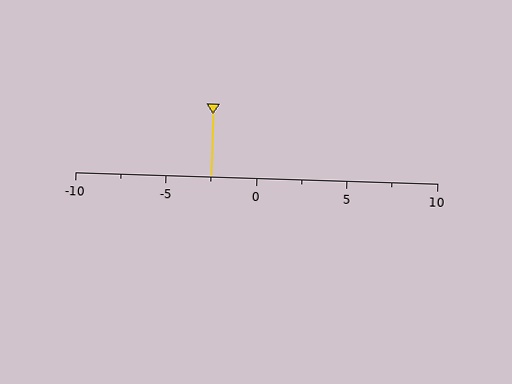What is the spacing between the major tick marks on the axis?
The major ticks are spaced 5 apart.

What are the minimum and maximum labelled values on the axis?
The axis runs from -10 to 10.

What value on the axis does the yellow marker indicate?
The marker indicates approximately -2.5.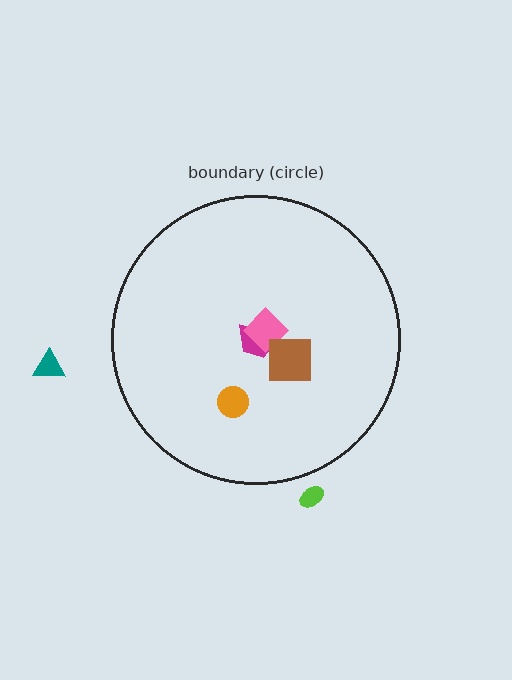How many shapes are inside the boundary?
4 inside, 2 outside.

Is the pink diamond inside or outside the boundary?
Inside.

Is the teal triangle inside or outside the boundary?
Outside.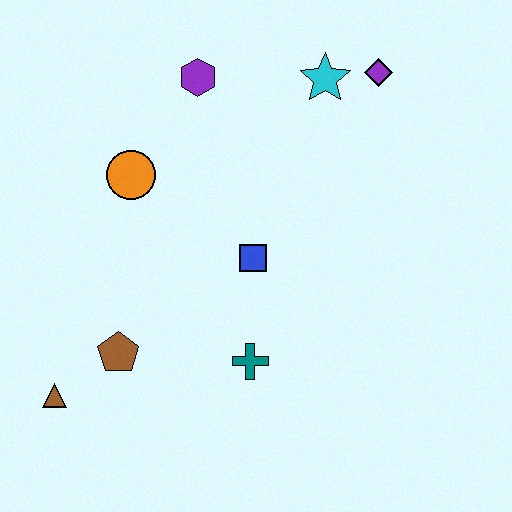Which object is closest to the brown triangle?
The brown pentagon is closest to the brown triangle.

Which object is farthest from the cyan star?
The brown triangle is farthest from the cyan star.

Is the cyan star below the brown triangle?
No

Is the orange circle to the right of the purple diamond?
No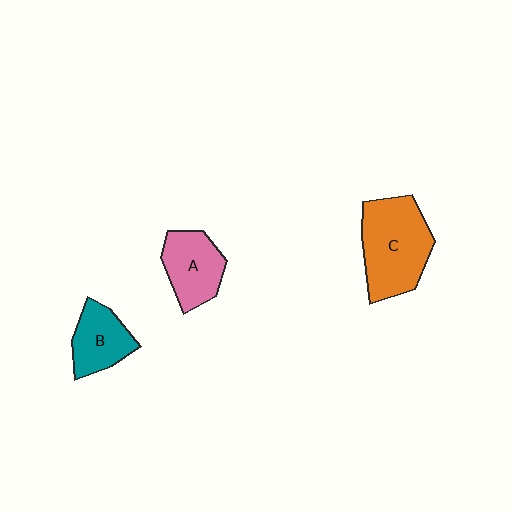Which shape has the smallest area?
Shape B (teal).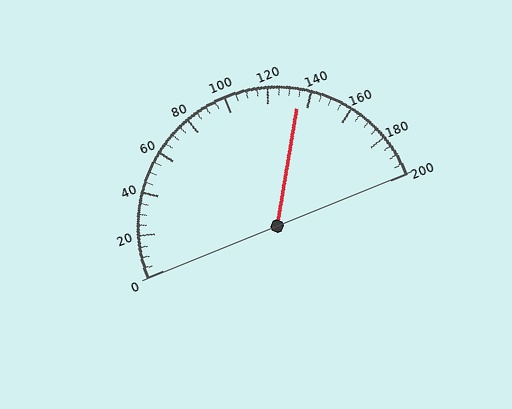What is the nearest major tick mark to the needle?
The nearest major tick mark is 140.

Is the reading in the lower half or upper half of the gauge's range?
The reading is in the upper half of the range (0 to 200).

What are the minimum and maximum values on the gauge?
The gauge ranges from 0 to 200.